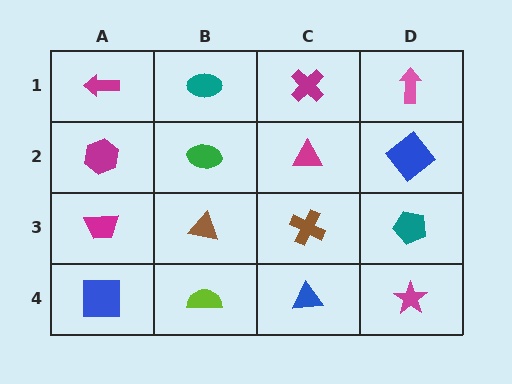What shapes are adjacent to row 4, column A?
A magenta trapezoid (row 3, column A), a lime semicircle (row 4, column B).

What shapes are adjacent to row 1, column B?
A green ellipse (row 2, column B), a magenta arrow (row 1, column A), a magenta cross (row 1, column C).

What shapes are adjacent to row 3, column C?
A magenta triangle (row 2, column C), a blue triangle (row 4, column C), a brown triangle (row 3, column B), a teal pentagon (row 3, column D).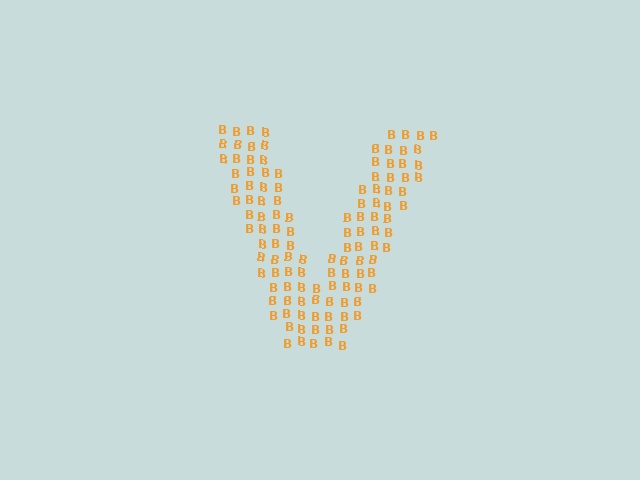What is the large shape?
The large shape is the letter V.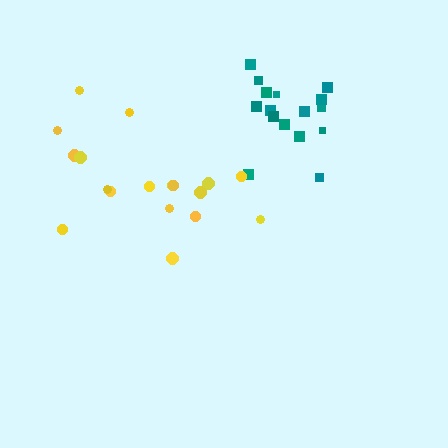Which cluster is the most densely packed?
Teal.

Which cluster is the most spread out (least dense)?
Yellow.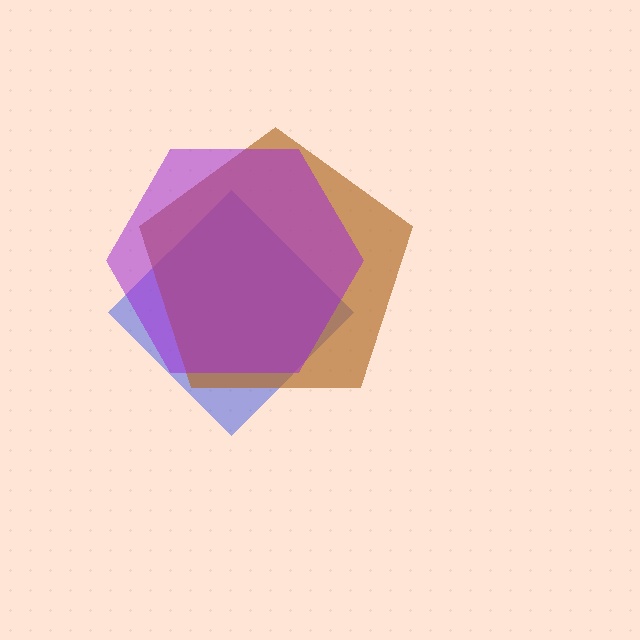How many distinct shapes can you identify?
There are 3 distinct shapes: a blue diamond, a brown pentagon, a purple hexagon.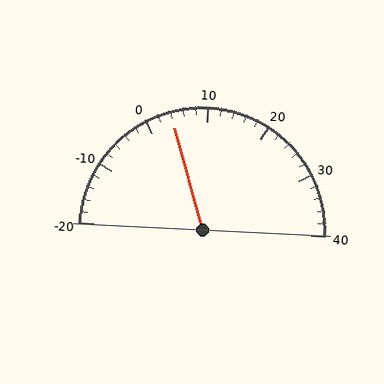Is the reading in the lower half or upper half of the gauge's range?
The reading is in the lower half of the range (-20 to 40).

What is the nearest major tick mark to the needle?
The nearest major tick mark is 0.